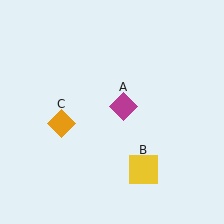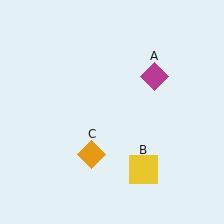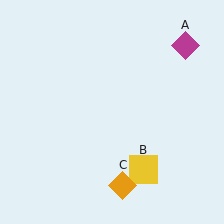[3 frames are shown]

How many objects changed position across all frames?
2 objects changed position: magenta diamond (object A), orange diamond (object C).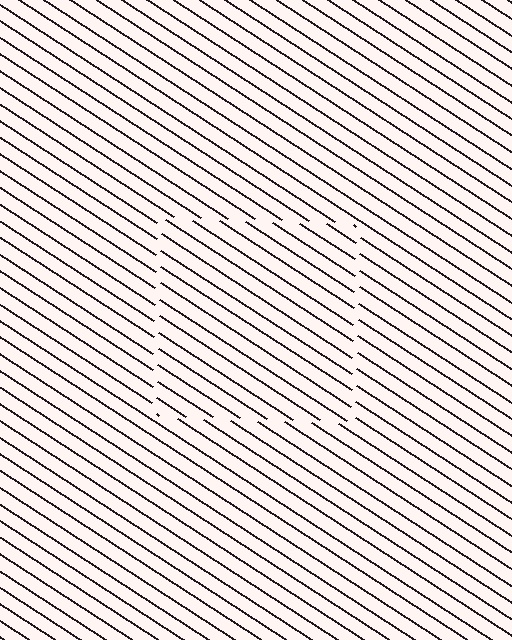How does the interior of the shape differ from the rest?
The interior of the shape contains the same grating, shifted by half a period — the contour is defined by the phase discontinuity where line-ends from the inner and outer gratings abut.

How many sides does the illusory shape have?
4 sides — the line-ends trace a square.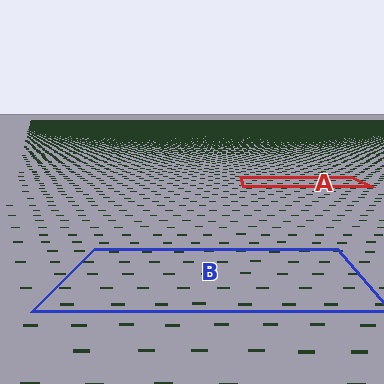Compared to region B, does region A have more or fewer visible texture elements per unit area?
Region A has more texture elements per unit area — they are packed more densely because it is farther away.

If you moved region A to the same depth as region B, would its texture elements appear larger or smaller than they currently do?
They would appear larger. At a closer depth, the same texture elements are projected at a bigger on-screen size.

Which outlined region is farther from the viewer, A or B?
Region A is farther from the viewer — the texture elements inside it appear smaller and more densely packed.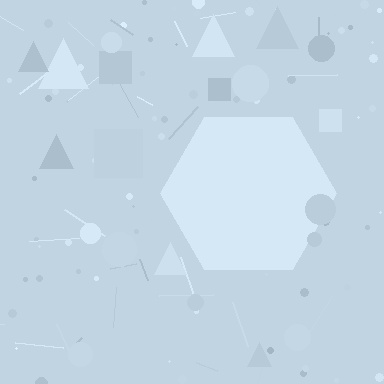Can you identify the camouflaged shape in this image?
The camouflaged shape is a hexagon.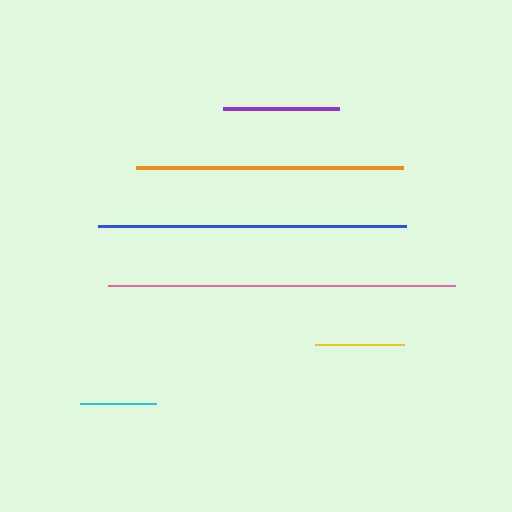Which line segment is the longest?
The pink line is the longest at approximately 346 pixels.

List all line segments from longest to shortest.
From longest to shortest: pink, blue, orange, purple, yellow, cyan.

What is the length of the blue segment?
The blue segment is approximately 309 pixels long.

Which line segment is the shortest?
The cyan line is the shortest at approximately 76 pixels.